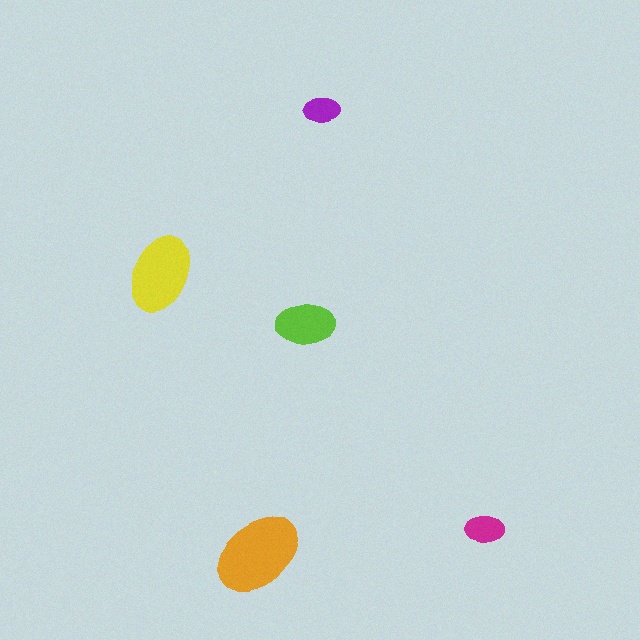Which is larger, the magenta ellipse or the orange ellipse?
The orange one.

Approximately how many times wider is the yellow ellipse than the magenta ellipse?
About 2 times wider.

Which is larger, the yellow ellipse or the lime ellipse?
The yellow one.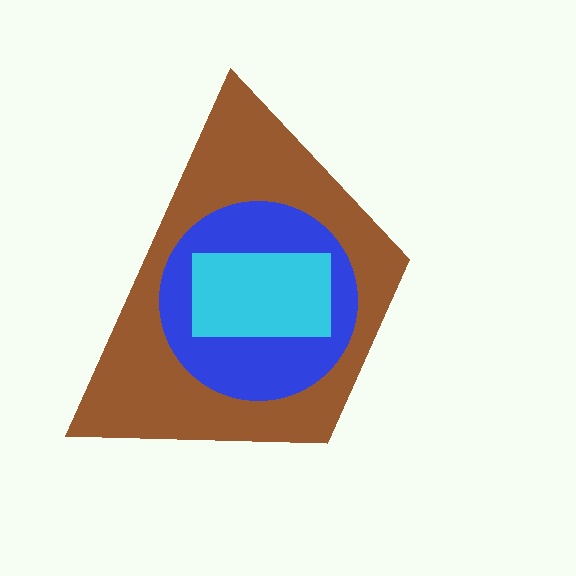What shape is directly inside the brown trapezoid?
The blue circle.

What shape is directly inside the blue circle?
The cyan rectangle.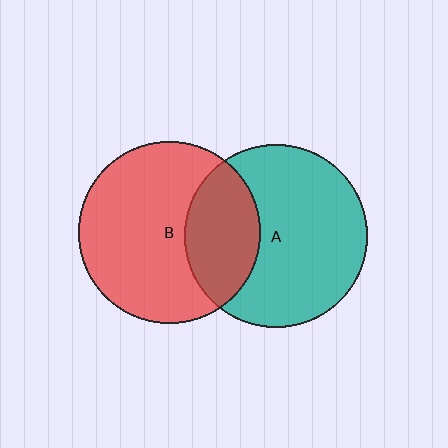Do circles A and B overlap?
Yes.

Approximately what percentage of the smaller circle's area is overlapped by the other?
Approximately 30%.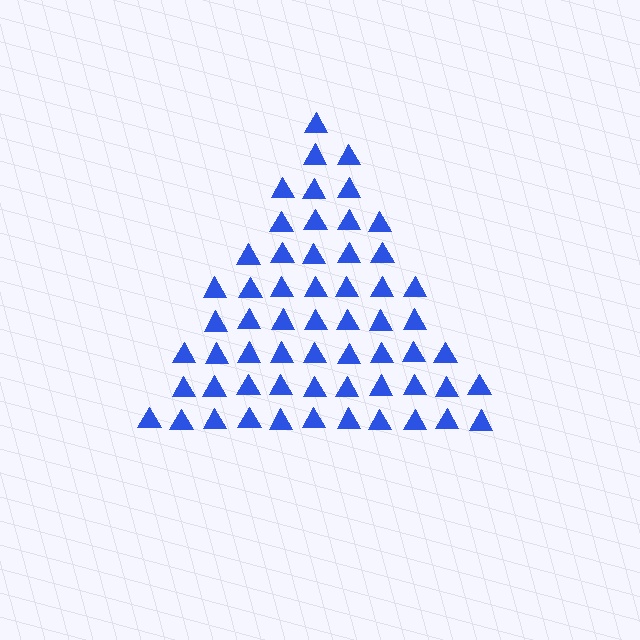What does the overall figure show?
The overall figure shows a triangle.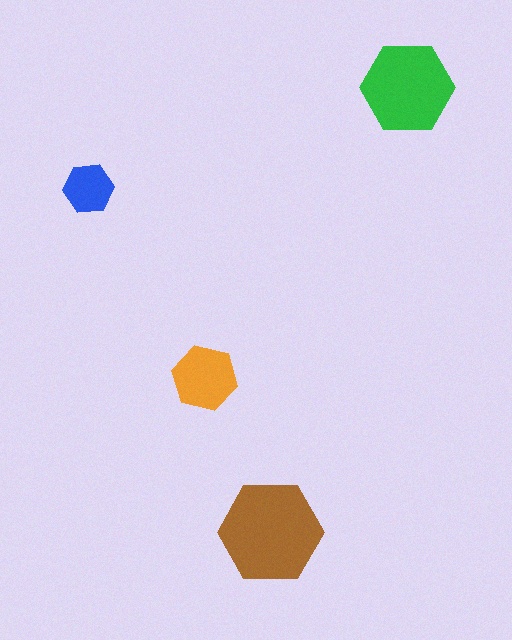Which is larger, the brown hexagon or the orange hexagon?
The brown one.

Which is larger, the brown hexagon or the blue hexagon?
The brown one.